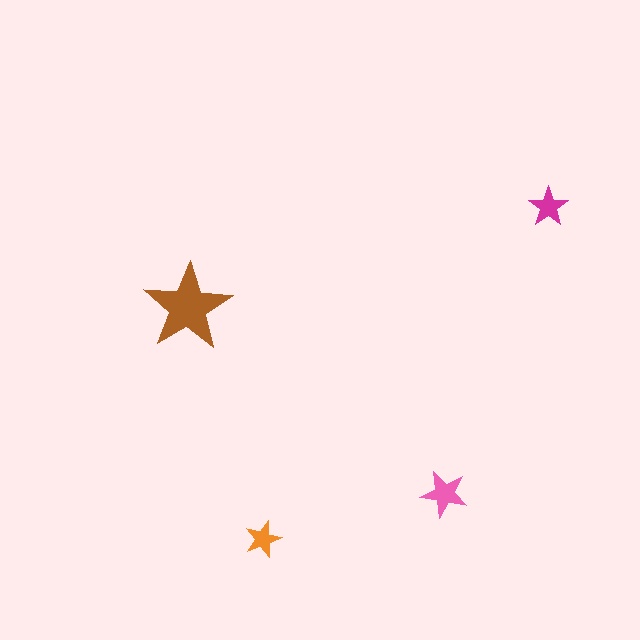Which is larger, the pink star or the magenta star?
The pink one.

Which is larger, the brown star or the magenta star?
The brown one.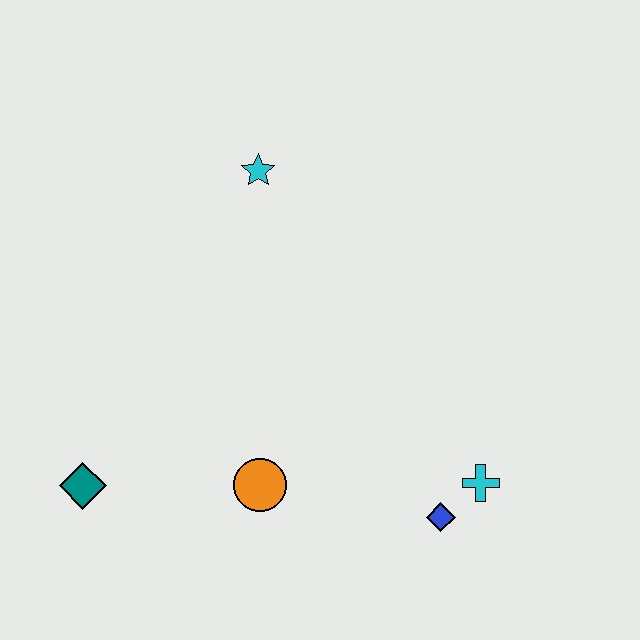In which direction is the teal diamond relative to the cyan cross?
The teal diamond is to the left of the cyan cross.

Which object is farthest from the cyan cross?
The teal diamond is farthest from the cyan cross.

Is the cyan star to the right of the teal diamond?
Yes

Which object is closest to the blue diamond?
The cyan cross is closest to the blue diamond.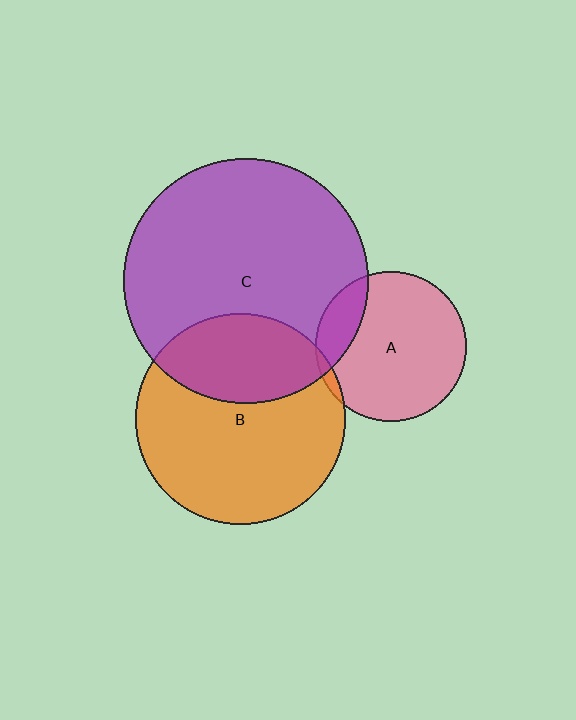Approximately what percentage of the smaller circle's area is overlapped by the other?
Approximately 15%.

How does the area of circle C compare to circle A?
Approximately 2.6 times.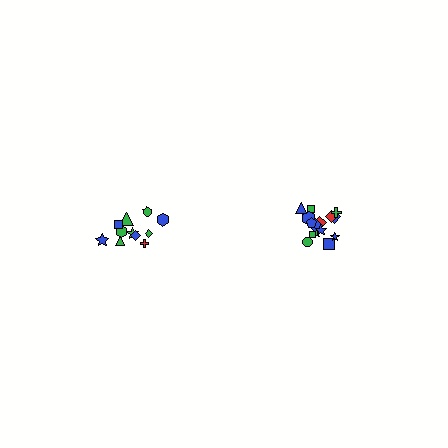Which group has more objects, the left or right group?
The right group.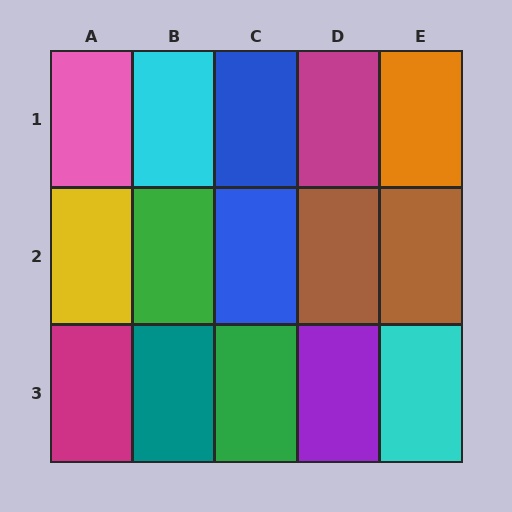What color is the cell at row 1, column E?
Orange.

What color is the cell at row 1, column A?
Pink.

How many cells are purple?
1 cell is purple.